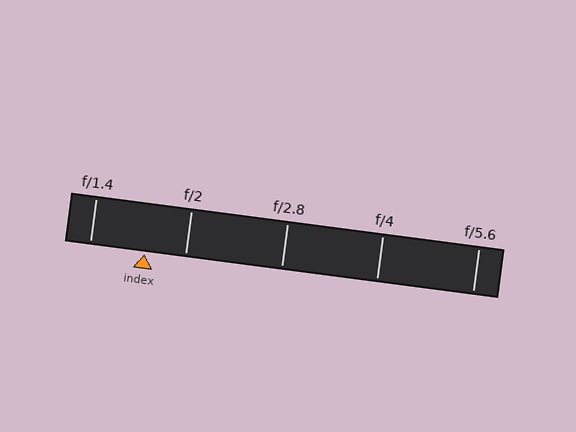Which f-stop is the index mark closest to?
The index mark is closest to f/2.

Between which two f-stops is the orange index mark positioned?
The index mark is between f/1.4 and f/2.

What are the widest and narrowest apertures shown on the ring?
The widest aperture shown is f/1.4 and the narrowest is f/5.6.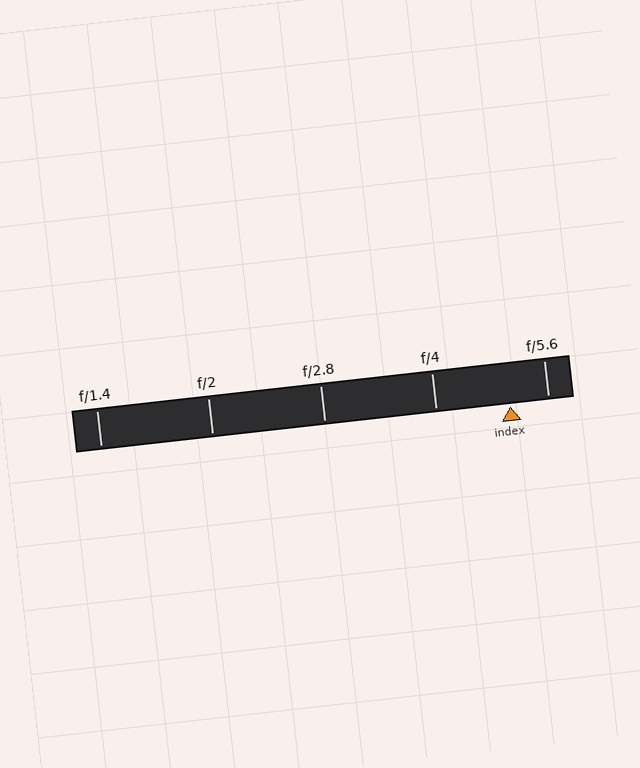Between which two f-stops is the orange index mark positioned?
The index mark is between f/4 and f/5.6.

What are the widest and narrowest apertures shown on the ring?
The widest aperture shown is f/1.4 and the narrowest is f/5.6.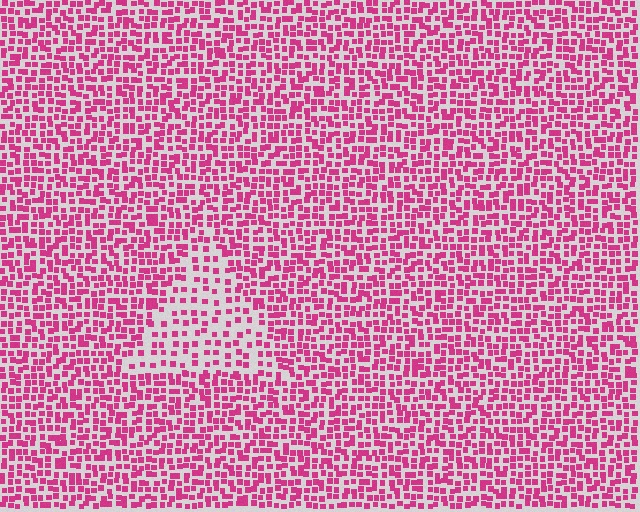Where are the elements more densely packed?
The elements are more densely packed outside the triangle boundary.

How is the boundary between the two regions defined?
The boundary is defined by a change in element density (approximately 1.9x ratio). All elements are the same color, size, and shape.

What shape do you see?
I see a triangle.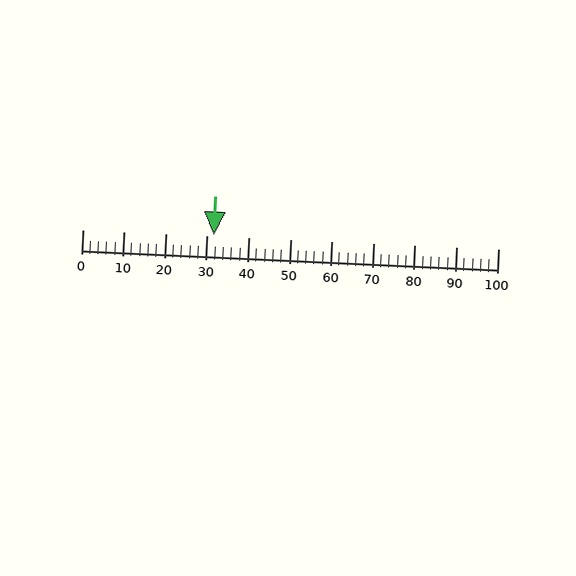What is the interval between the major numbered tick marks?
The major tick marks are spaced 10 units apart.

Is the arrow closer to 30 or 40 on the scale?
The arrow is closer to 30.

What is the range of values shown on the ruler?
The ruler shows values from 0 to 100.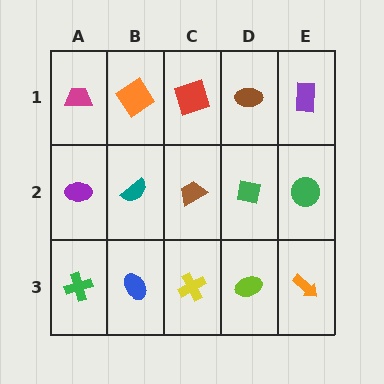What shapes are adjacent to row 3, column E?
A green circle (row 2, column E), a lime ellipse (row 3, column D).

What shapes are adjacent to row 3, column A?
A purple ellipse (row 2, column A), a blue ellipse (row 3, column B).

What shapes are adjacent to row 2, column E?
A purple rectangle (row 1, column E), an orange arrow (row 3, column E), a green square (row 2, column D).